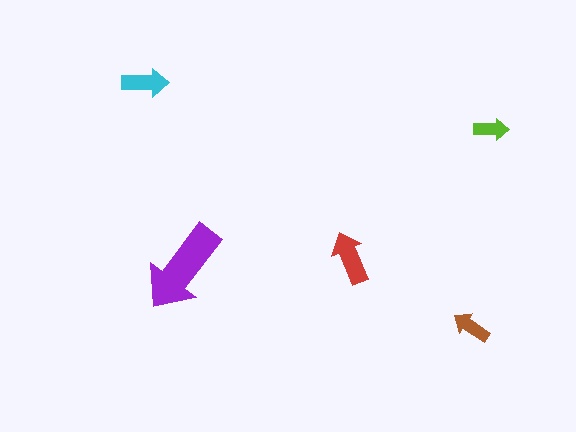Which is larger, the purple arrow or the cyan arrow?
The purple one.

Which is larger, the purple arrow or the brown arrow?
The purple one.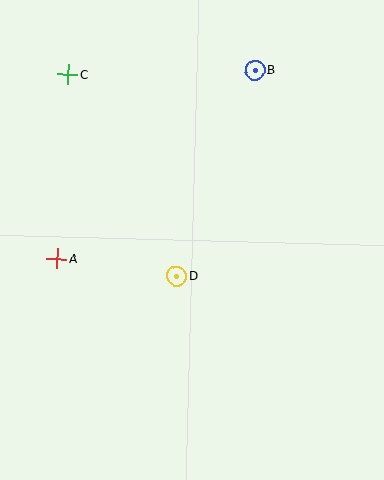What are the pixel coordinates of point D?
Point D is at (177, 276).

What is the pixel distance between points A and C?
The distance between A and C is 185 pixels.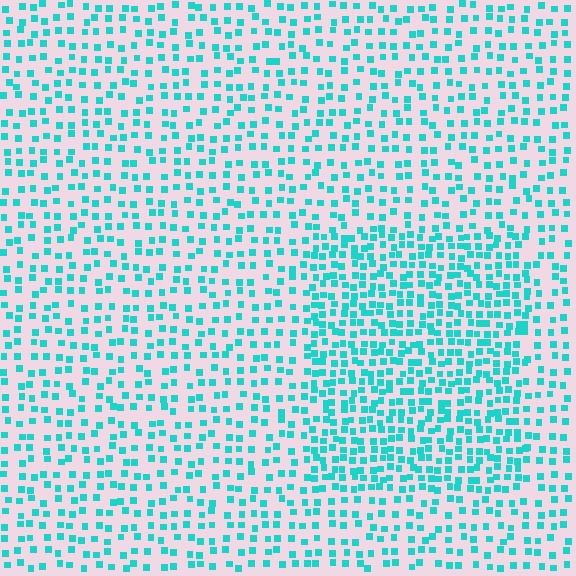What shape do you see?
I see a rectangle.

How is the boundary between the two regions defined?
The boundary is defined by a change in element density (approximately 1.8x ratio). All elements are the same color, size, and shape.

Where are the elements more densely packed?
The elements are more densely packed inside the rectangle boundary.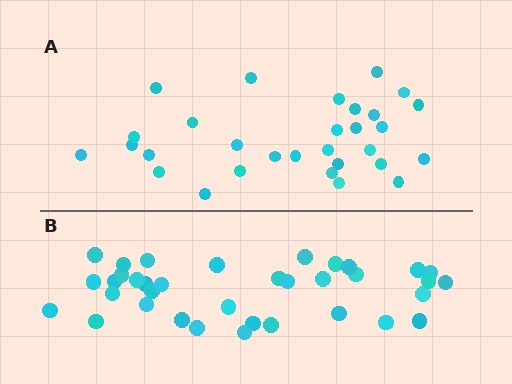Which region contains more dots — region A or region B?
Region B (the bottom region) has more dots.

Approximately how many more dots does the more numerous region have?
Region B has about 6 more dots than region A.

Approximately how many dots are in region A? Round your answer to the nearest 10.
About 30 dots.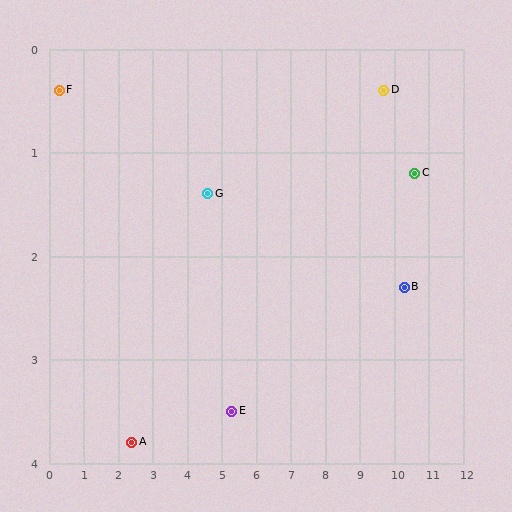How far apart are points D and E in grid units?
Points D and E are about 5.4 grid units apart.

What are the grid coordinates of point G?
Point G is at approximately (4.6, 1.4).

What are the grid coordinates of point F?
Point F is at approximately (0.3, 0.4).